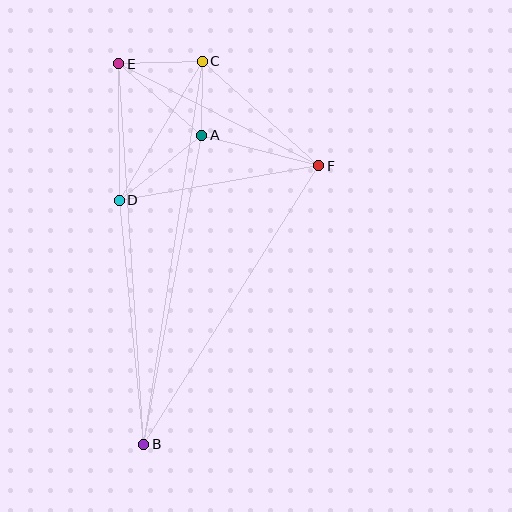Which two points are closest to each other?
Points A and C are closest to each other.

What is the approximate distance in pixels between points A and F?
The distance between A and F is approximately 121 pixels.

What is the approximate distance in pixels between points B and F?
The distance between B and F is approximately 329 pixels.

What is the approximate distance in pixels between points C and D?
The distance between C and D is approximately 162 pixels.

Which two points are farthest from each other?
Points B and C are farthest from each other.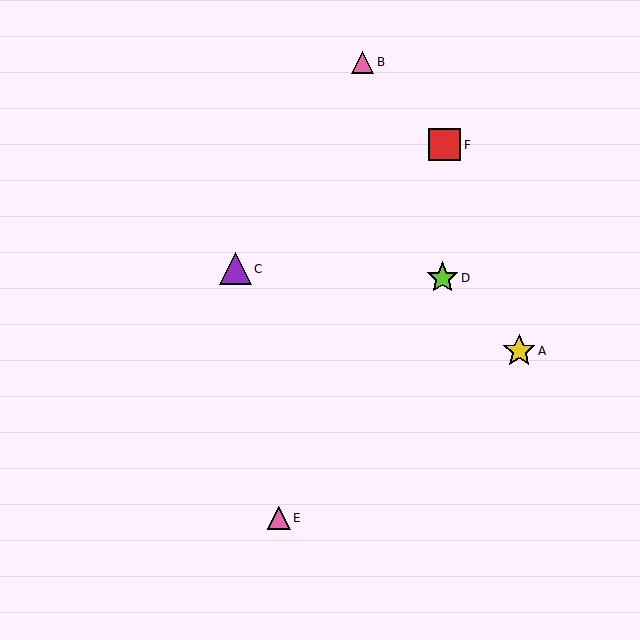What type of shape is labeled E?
Shape E is a pink triangle.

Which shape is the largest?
The yellow star (labeled A) is the largest.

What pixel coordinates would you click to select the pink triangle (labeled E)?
Click at (279, 518) to select the pink triangle E.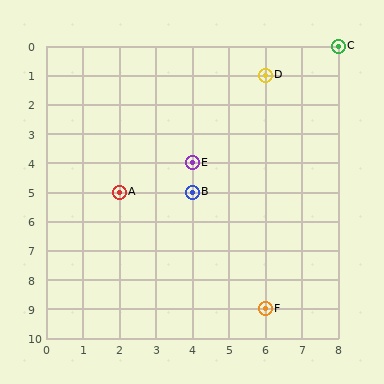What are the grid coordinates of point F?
Point F is at grid coordinates (6, 9).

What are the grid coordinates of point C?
Point C is at grid coordinates (8, 0).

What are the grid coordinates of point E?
Point E is at grid coordinates (4, 4).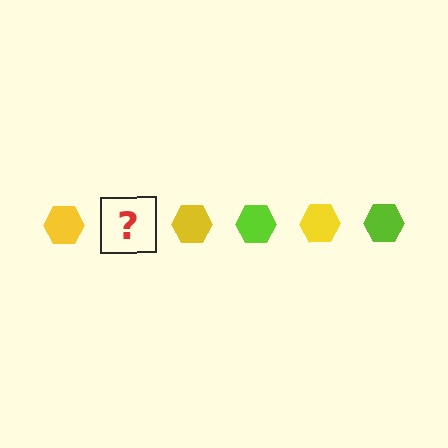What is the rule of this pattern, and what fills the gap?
The rule is that the pattern cycles through yellow, lime hexagons. The gap should be filled with a lime hexagon.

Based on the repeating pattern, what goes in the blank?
The blank should be a lime hexagon.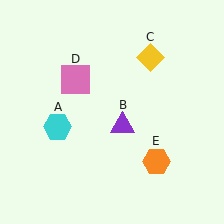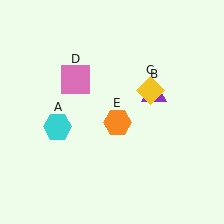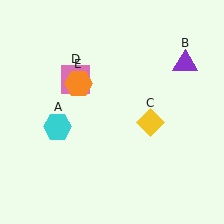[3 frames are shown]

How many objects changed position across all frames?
3 objects changed position: purple triangle (object B), yellow diamond (object C), orange hexagon (object E).